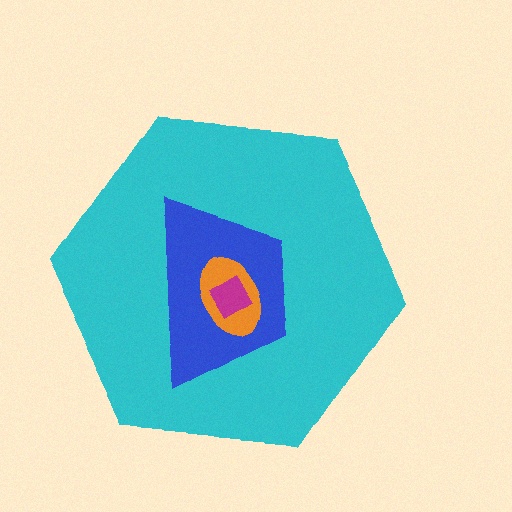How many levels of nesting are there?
4.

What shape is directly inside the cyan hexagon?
The blue trapezoid.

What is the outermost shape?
The cyan hexagon.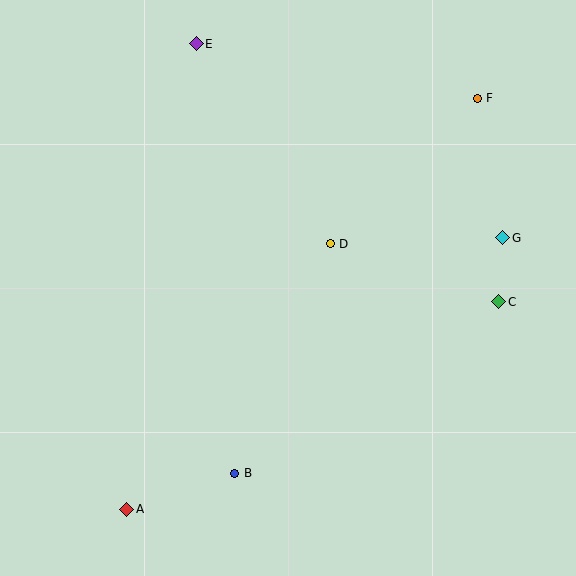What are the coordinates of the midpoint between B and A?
The midpoint between B and A is at (181, 491).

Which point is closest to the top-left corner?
Point E is closest to the top-left corner.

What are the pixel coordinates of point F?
Point F is at (477, 98).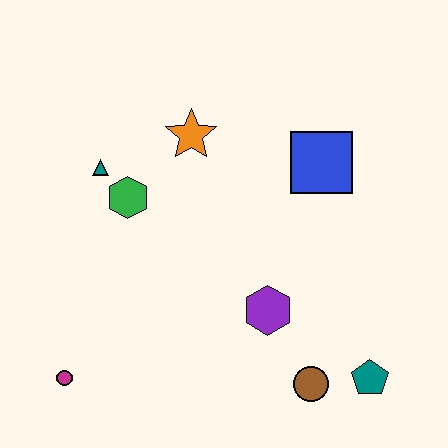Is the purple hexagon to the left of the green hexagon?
No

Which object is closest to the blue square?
The orange star is closest to the blue square.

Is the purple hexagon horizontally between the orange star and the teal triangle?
No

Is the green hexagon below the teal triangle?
Yes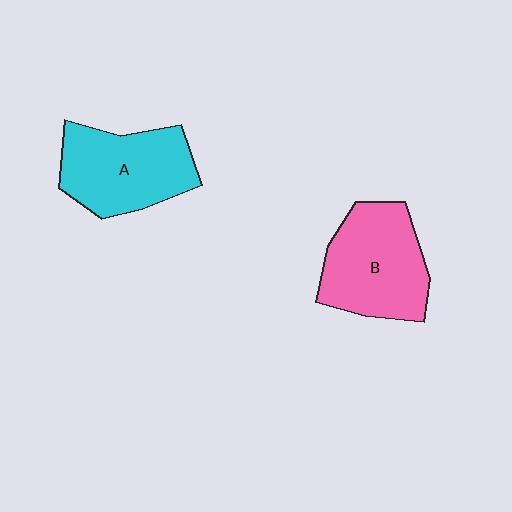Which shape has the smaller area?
Shape A (cyan).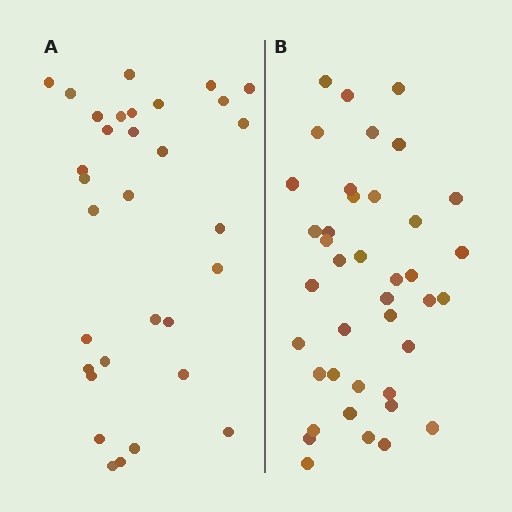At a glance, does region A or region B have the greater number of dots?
Region B (the right region) has more dots.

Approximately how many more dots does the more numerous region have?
Region B has roughly 8 or so more dots than region A.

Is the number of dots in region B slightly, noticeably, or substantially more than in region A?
Region B has noticeably more, but not dramatically so. The ratio is roughly 1.2 to 1.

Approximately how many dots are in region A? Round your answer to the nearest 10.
About 30 dots. (The exact count is 32, which rounds to 30.)